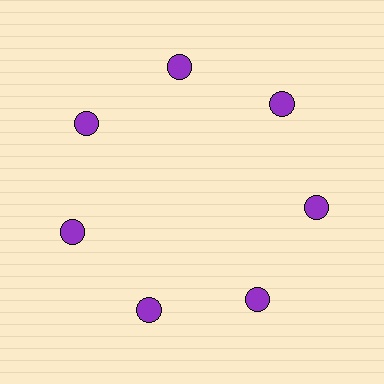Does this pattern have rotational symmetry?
Yes, this pattern has 7-fold rotational symmetry. It looks the same after rotating 51 degrees around the center.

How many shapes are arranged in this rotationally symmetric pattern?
There are 7 shapes, arranged in 7 groups of 1.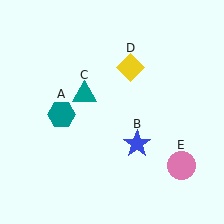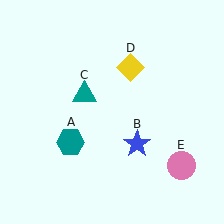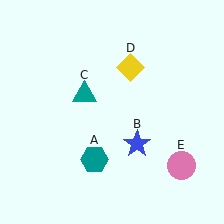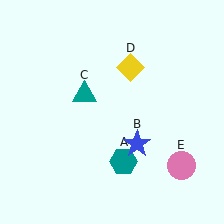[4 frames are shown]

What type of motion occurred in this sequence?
The teal hexagon (object A) rotated counterclockwise around the center of the scene.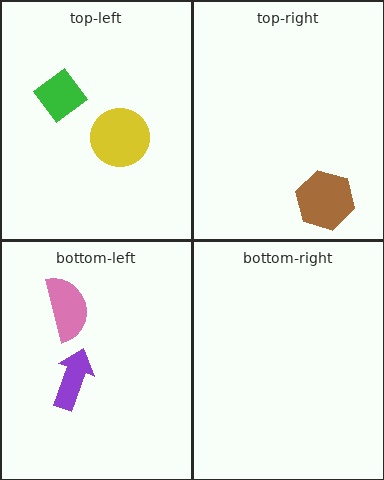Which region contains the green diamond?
The top-left region.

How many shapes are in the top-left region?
2.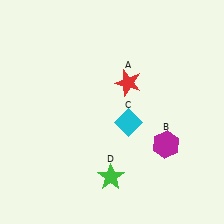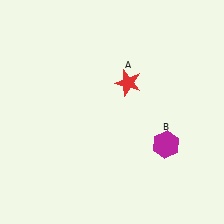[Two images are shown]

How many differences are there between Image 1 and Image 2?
There are 2 differences between the two images.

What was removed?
The cyan diamond (C), the green star (D) were removed in Image 2.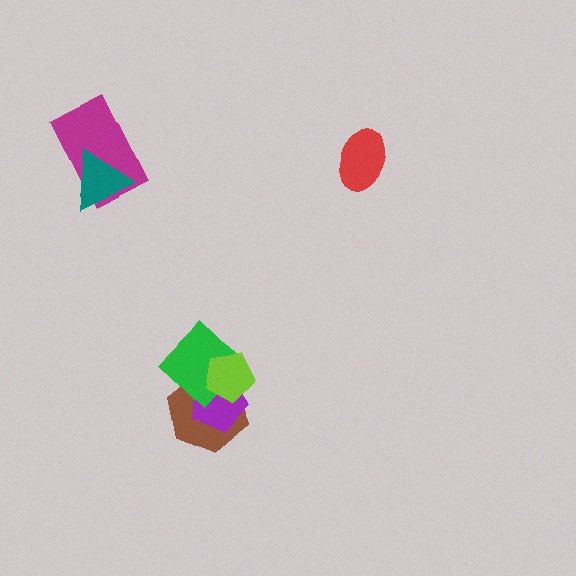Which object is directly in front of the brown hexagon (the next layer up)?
The purple pentagon is directly in front of the brown hexagon.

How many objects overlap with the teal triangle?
1 object overlaps with the teal triangle.